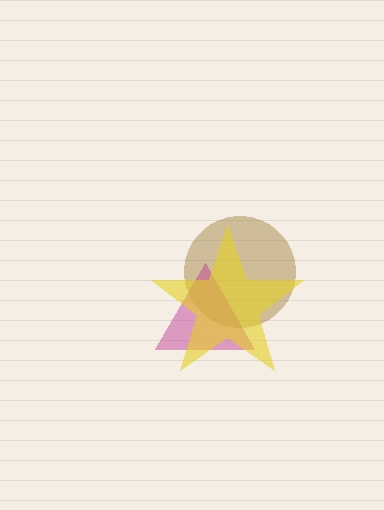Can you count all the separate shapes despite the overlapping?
Yes, there are 3 separate shapes.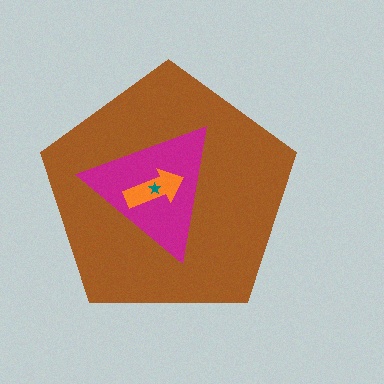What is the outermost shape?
The brown pentagon.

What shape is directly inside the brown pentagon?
The magenta triangle.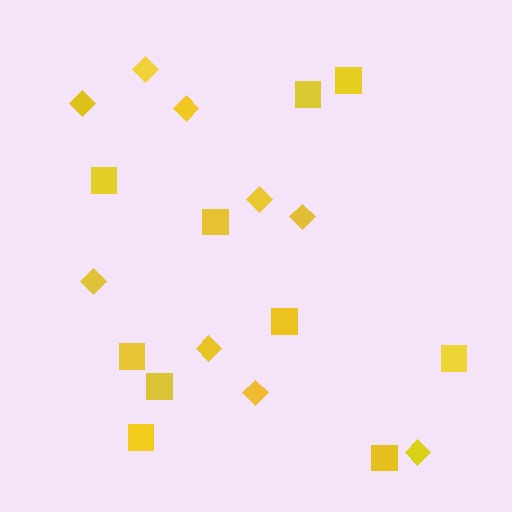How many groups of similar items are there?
There are 2 groups: one group of squares (10) and one group of diamonds (9).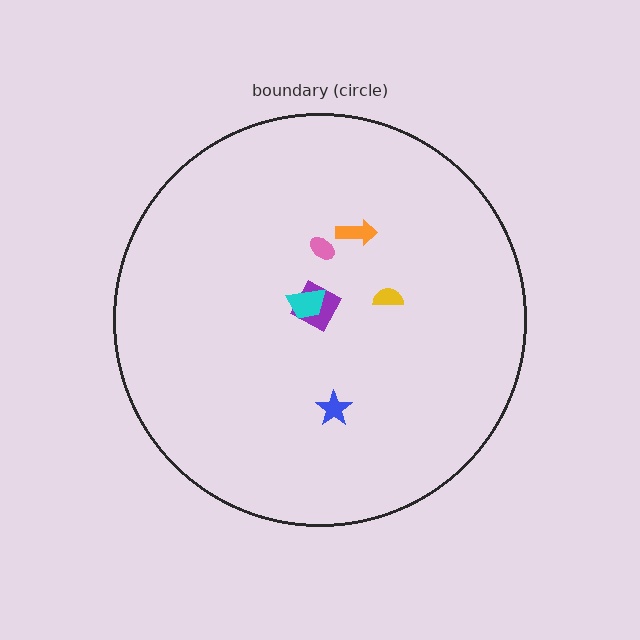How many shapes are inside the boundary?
6 inside, 0 outside.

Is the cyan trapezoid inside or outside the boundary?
Inside.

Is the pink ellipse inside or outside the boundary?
Inside.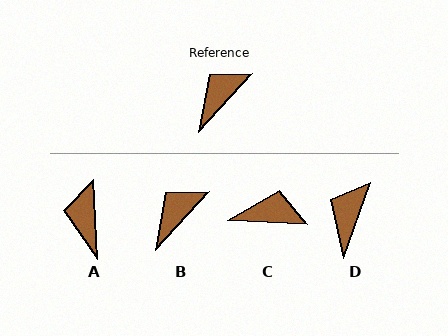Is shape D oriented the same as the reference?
No, it is off by about 23 degrees.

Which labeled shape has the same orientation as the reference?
B.